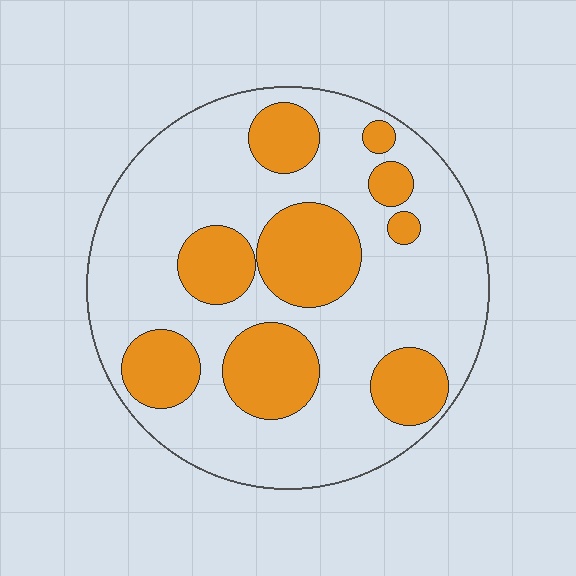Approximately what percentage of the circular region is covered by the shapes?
Approximately 30%.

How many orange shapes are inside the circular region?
9.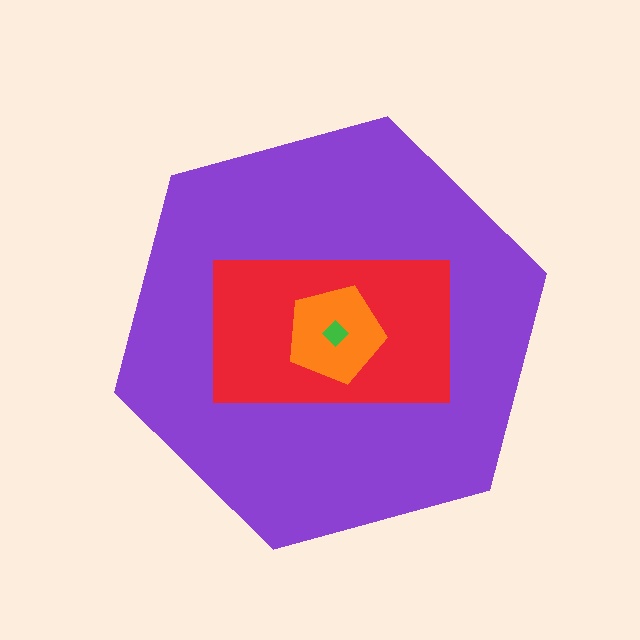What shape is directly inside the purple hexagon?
The red rectangle.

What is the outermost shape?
The purple hexagon.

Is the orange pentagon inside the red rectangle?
Yes.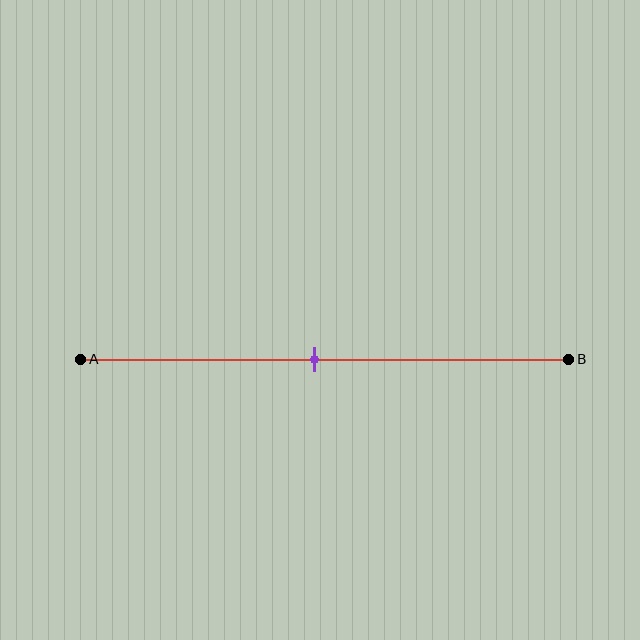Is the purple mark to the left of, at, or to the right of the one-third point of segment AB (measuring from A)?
The purple mark is to the right of the one-third point of segment AB.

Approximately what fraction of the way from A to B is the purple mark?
The purple mark is approximately 50% of the way from A to B.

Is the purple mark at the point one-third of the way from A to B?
No, the mark is at about 50% from A, not at the 33% one-third point.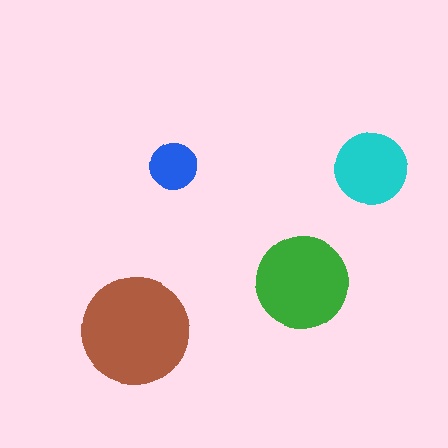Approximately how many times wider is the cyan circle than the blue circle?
About 1.5 times wider.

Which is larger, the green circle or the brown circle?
The brown one.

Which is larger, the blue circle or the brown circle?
The brown one.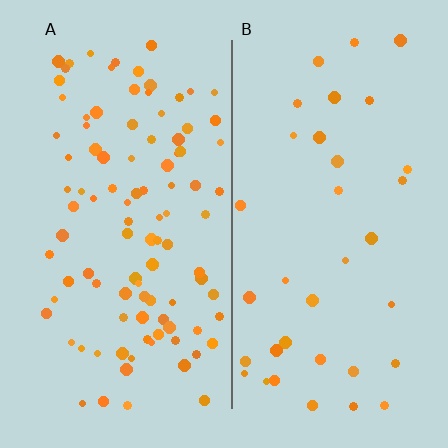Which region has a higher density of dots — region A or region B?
A (the left).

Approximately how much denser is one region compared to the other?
Approximately 2.8× — region A over region B.